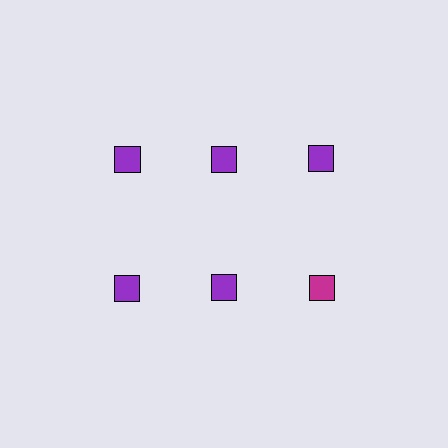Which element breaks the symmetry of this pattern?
The magenta square in the second row, center column breaks the symmetry. All other shapes are purple squares.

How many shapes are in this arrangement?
There are 6 shapes arranged in a grid pattern.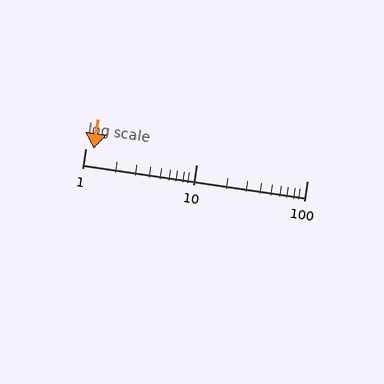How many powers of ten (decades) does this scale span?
The scale spans 2 decades, from 1 to 100.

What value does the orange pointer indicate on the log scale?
The pointer indicates approximately 1.2.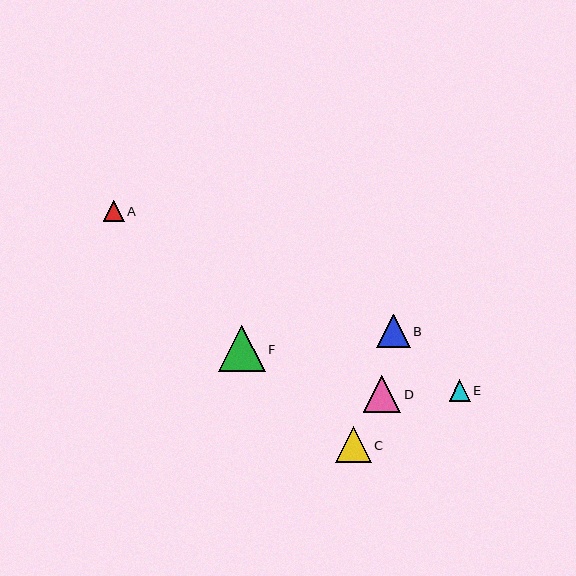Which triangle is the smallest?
Triangle A is the smallest with a size of approximately 21 pixels.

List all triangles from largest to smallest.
From largest to smallest: F, D, C, B, E, A.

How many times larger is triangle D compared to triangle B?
Triangle D is approximately 1.1 times the size of triangle B.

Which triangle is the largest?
Triangle F is the largest with a size of approximately 46 pixels.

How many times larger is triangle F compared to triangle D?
Triangle F is approximately 1.2 times the size of triangle D.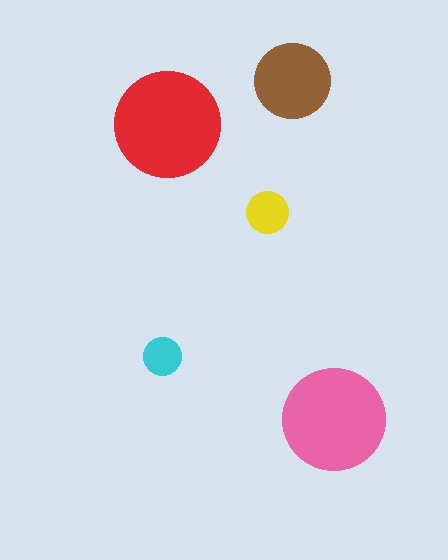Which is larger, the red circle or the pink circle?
The red one.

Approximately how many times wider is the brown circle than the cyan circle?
About 2 times wider.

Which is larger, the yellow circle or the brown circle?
The brown one.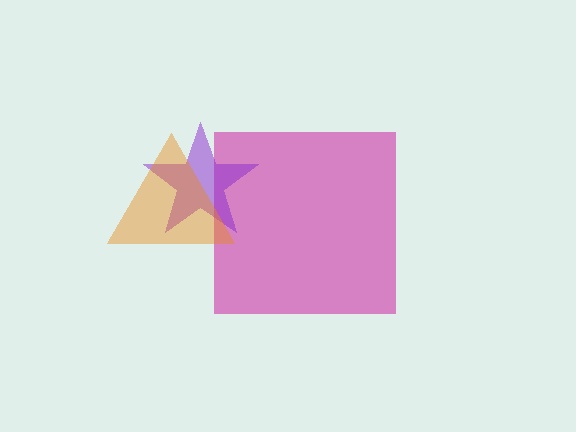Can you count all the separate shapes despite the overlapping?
Yes, there are 3 separate shapes.